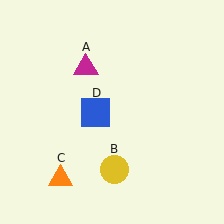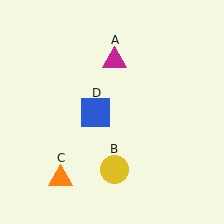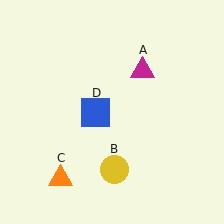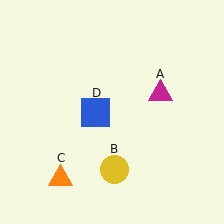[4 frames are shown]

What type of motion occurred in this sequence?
The magenta triangle (object A) rotated clockwise around the center of the scene.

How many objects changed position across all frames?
1 object changed position: magenta triangle (object A).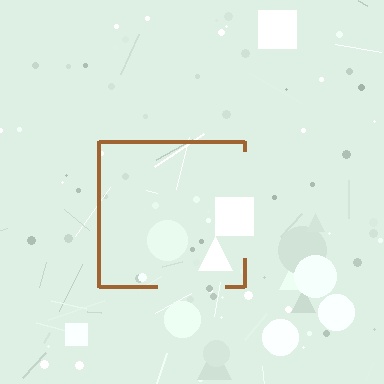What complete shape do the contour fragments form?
The contour fragments form a square.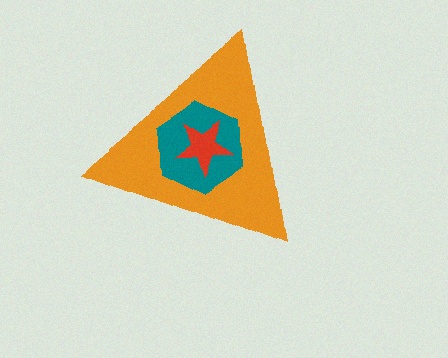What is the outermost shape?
The orange triangle.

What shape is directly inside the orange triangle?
The teal hexagon.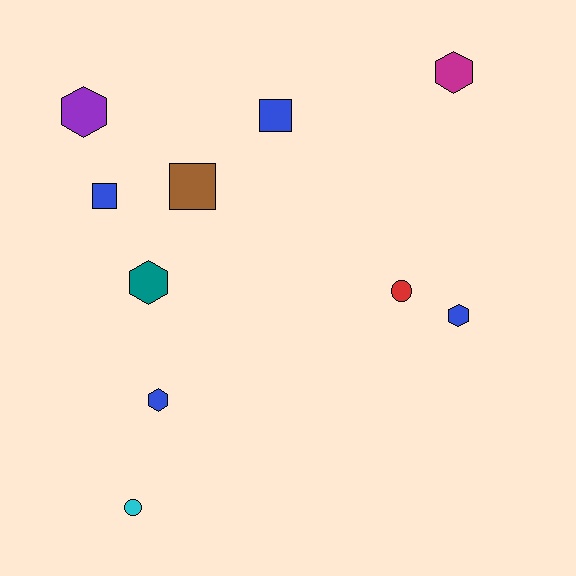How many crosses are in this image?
There are no crosses.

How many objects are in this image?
There are 10 objects.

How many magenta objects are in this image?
There is 1 magenta object.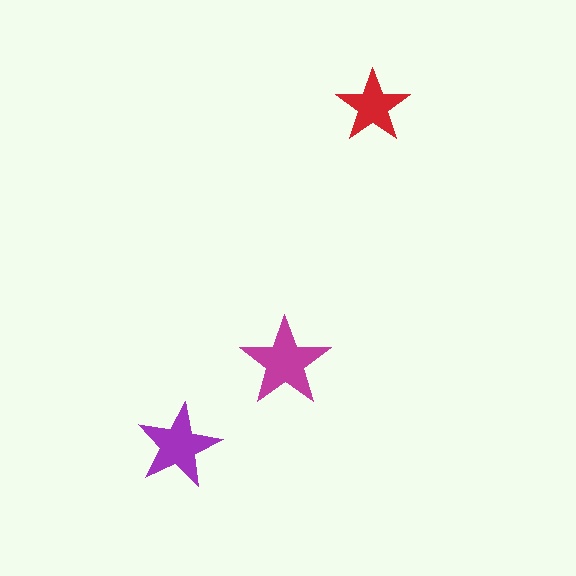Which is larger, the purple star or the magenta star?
The magenta one.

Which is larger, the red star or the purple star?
The purple one.